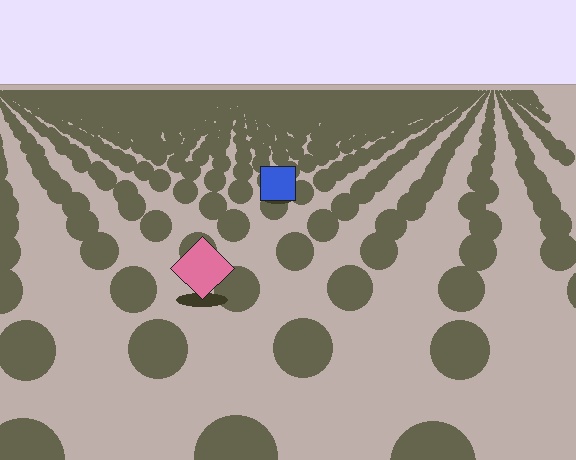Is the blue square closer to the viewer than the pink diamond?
No. The pink diamond is closer — you can tell from the texture gradient: the ground texture is coarser near it.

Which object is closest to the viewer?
The pink diamond is closest. The texture marks near it are larger and more spread out.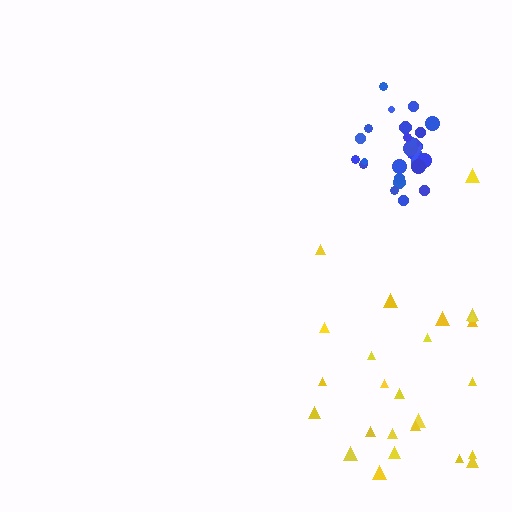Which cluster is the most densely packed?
Blue.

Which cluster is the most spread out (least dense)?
Yellow.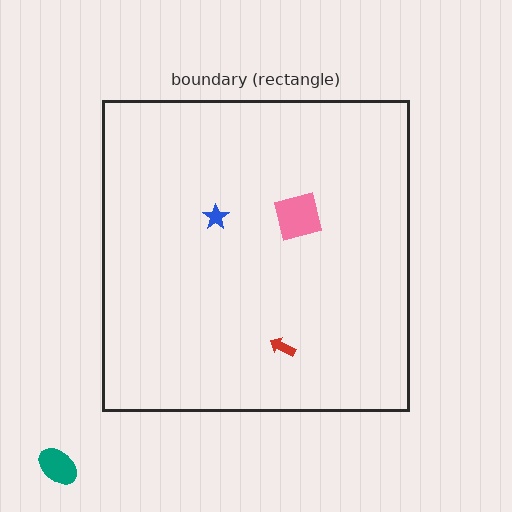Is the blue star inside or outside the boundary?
Inside.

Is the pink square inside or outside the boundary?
Inside.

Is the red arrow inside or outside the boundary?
Inside.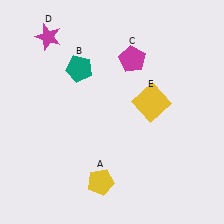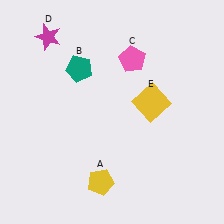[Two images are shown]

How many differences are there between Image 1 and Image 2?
There is 1 difference between the two images.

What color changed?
The pentagon (C) changed from magenta in Image 1 to pink in Image 2.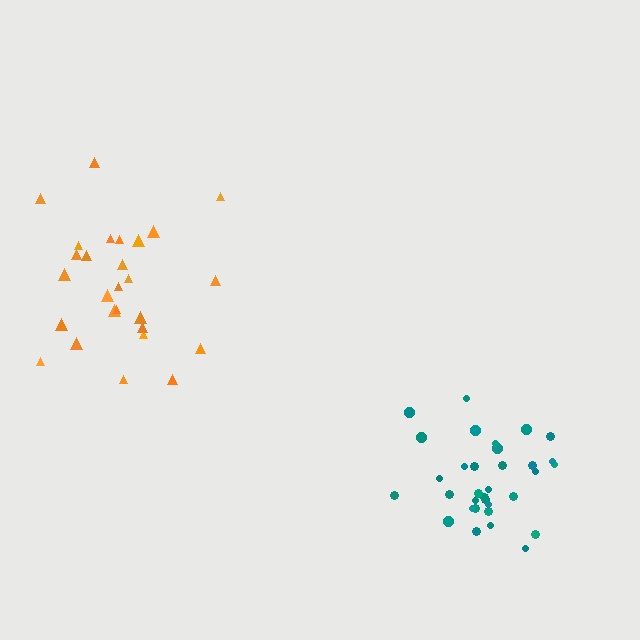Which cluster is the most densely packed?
Teal.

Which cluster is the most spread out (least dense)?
Orange.